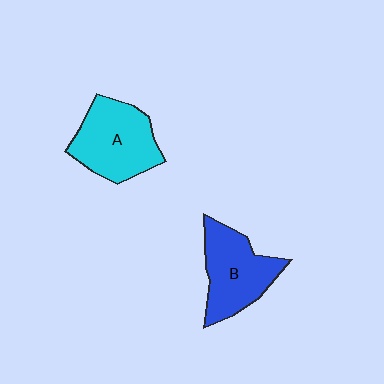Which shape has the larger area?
Shape A (cyan).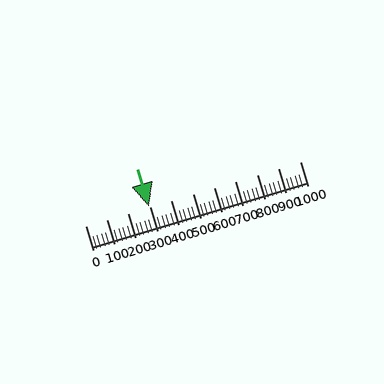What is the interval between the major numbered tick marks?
The major tick marks are spaced 100 units apart.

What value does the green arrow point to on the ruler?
The green arrow points to approximately 296.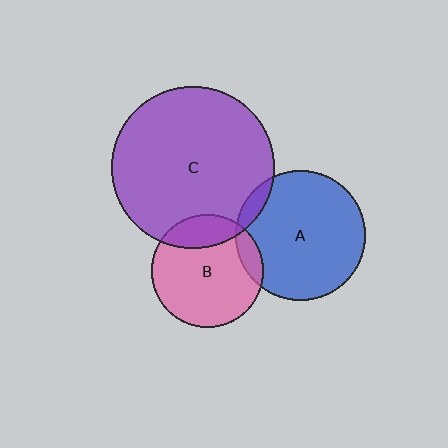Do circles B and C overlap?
Yes.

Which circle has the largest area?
Circle C (purple).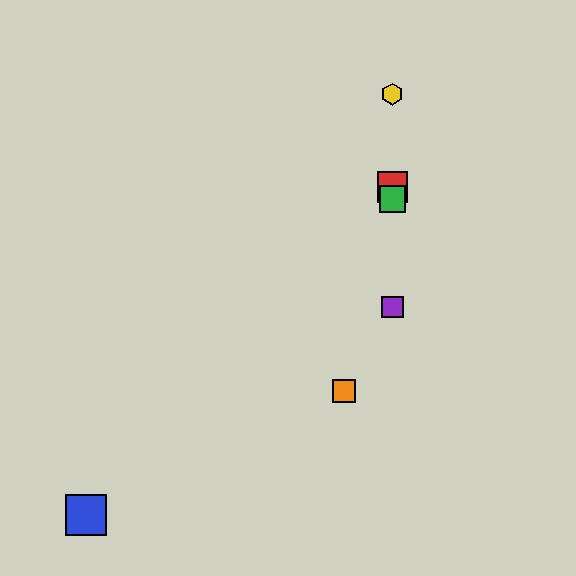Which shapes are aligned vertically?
The red square, the green square, the yellow hexagon, the purple square are aligned vertically.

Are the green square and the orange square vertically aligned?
No, the green square is at x≈392 and the orange square is at x≈344.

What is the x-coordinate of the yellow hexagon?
The yellow hexagon is at x≈392.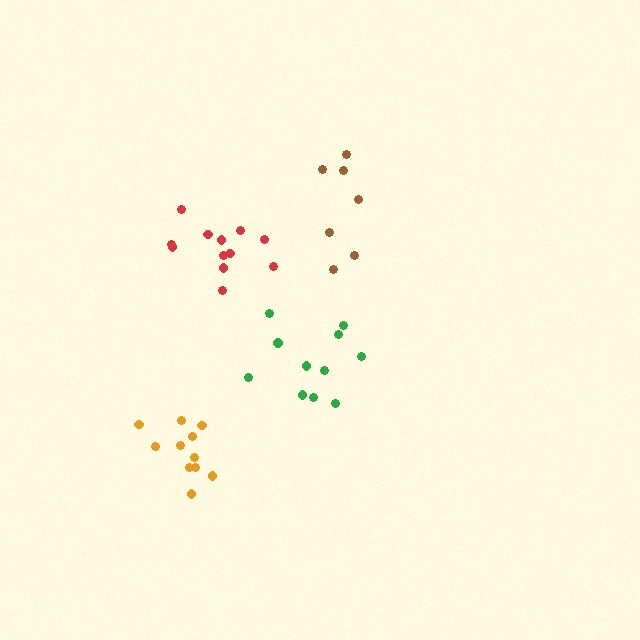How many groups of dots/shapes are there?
There are 4 groups.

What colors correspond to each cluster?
The clusters are colored: orange, green, brown, red.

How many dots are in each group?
Group 1: 11 dots, Group 2: 11 dots, Group 3: 7 dots, Group 4: 12 dots (41 total).